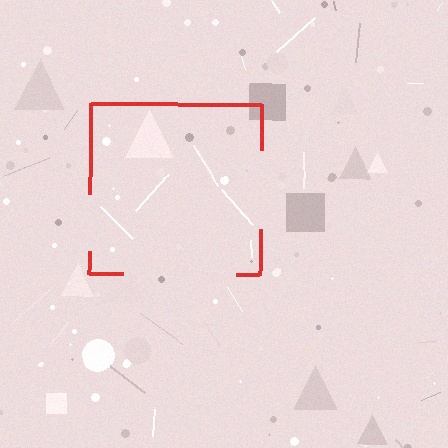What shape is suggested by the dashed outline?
The dashed outline suggests a square.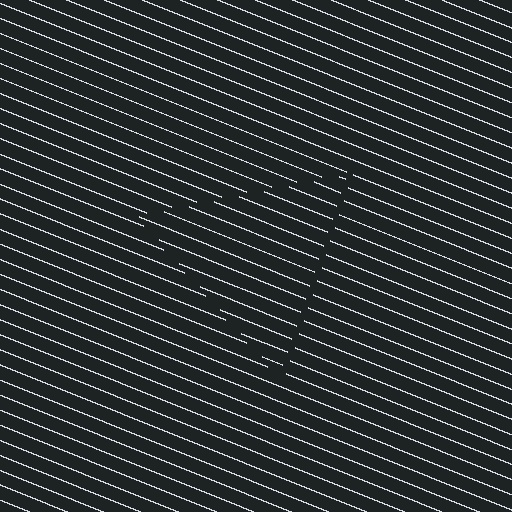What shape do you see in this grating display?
An illusory triangle. The interior of the shape contains the same grating, shifted by half a period — the contour is defined by the phase discontinuity where line-ends from the inner and outer gratings abut.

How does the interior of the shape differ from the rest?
The interior of the shape contains the same grating, shifted by half a period — the contour is defined by the phase discontinuity where line-ends from the inner and outer gratings abut.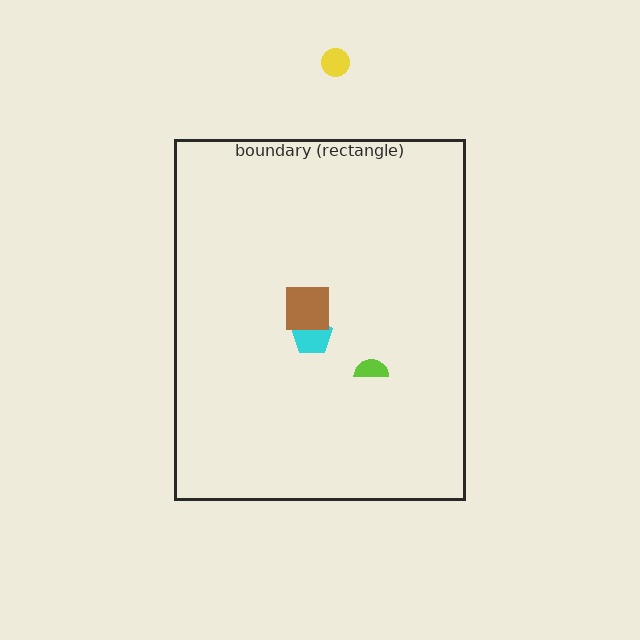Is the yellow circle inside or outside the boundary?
Outside.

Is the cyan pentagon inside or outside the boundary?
Inside.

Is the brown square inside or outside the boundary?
Inside.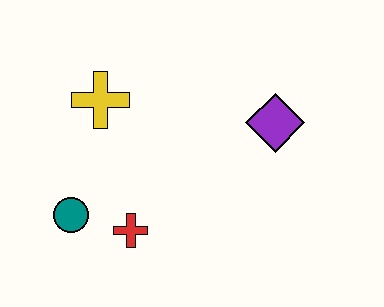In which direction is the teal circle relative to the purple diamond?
The teal circle is to the left of the purple diamond.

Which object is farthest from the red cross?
The purple diamond is farthest from the red cross.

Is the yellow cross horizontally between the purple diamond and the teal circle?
Yes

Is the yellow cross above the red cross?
Yes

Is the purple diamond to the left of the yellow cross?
No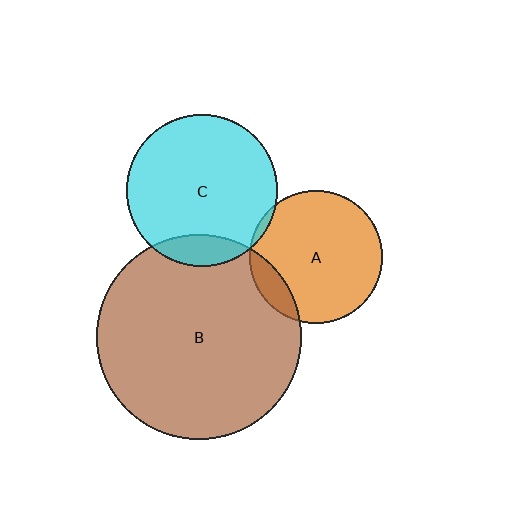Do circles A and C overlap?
Yes.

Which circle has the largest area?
Circle B (brown).